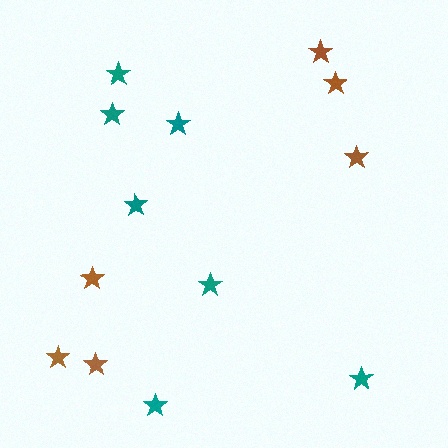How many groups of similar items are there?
There are 2 groups: one group of brown stars (6) and one group of teal stars (7).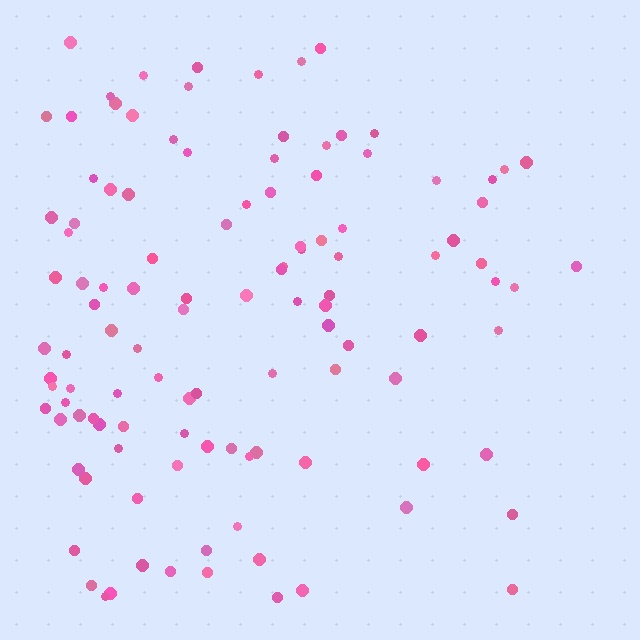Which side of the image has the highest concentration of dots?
The left.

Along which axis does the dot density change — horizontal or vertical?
Horizontal.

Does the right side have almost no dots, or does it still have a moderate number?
Still a moderate number, just noticeably fewer than the left.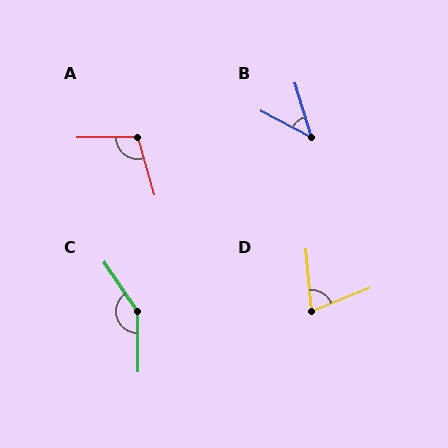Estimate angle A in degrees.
Approximately 105 degrees.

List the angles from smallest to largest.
B (45°), D (73°), A (105°), C (146°).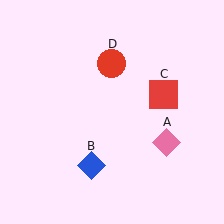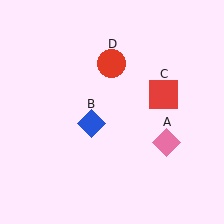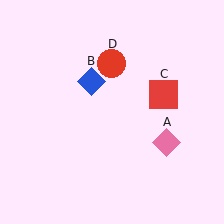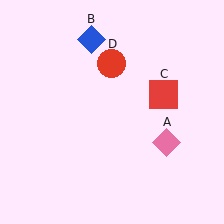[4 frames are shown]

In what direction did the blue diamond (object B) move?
The blue diamond (object B) moved up.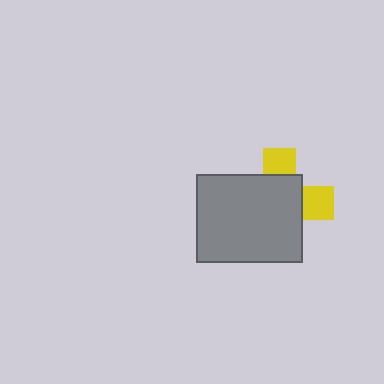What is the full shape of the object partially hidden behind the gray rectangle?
The partially hidden object is a yellow cross.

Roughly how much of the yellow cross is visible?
A small part of it is visible (roughly 30%).